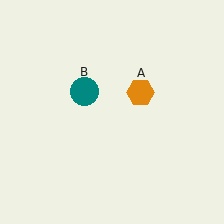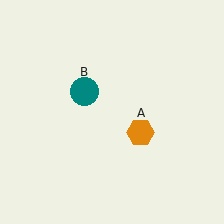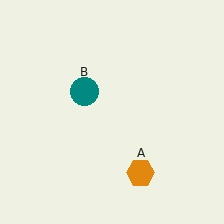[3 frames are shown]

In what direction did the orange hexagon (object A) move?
The orange hexagon (object A) moved down.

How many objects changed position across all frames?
1 object changed position: orange hexagon (object A).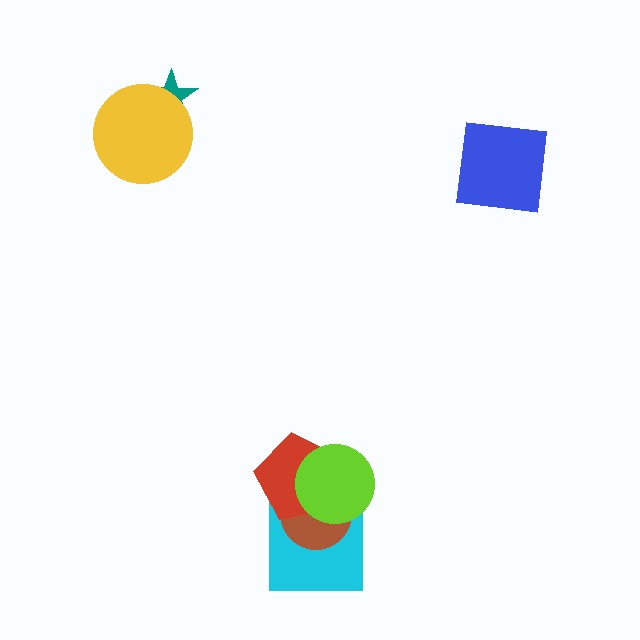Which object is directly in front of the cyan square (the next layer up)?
The brown circle is directly in front of the cyan square.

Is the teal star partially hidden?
Yes, it is partially covered by another shape.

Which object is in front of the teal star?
The yellow circle is in front of the teal star.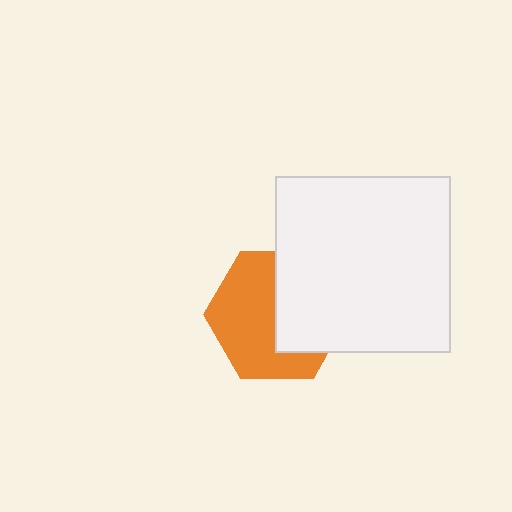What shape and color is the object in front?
The object in front is a white square.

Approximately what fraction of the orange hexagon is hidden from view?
Roughly 43% of the orange hexagon is hidden behind the white square.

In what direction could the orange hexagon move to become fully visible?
The orange hexagon could move left. That would shift it out from behind the white square entirely.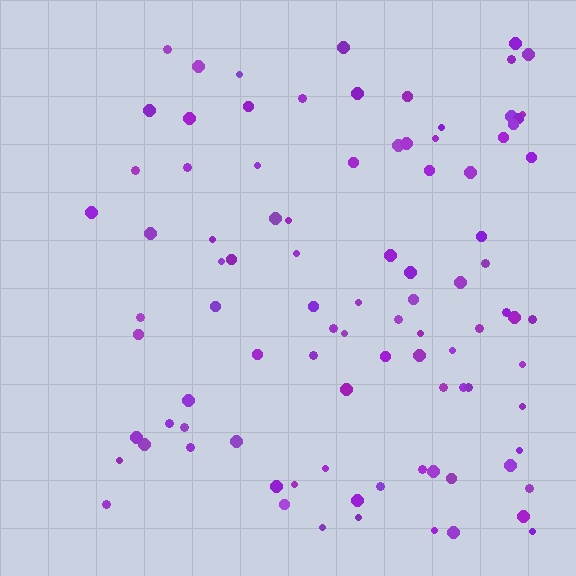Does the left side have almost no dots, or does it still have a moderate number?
Still a moderate number, just noticeably fewer than the right.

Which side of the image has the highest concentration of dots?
The right.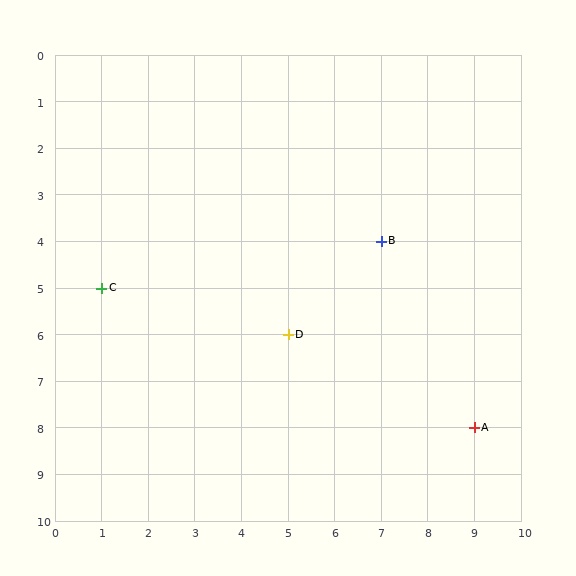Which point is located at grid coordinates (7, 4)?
Point B is at (7, 4).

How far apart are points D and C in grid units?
Points D and C are 4 columns and 1 row apart (about 4.1 grid units diagonally).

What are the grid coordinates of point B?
Point B is at grid coordinates (7, 4).